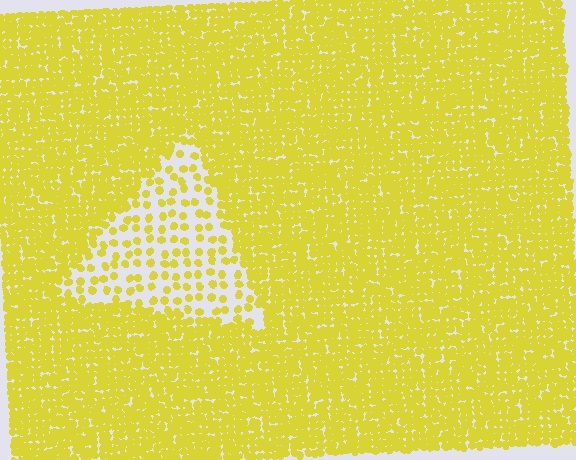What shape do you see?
I see a triangle.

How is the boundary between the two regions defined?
The boundary is defined by a change in element density (approximately 3.1x ratio). All elements are the same color, size, and shape.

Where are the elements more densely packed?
The elements are more densely packed outside the triangle boundary.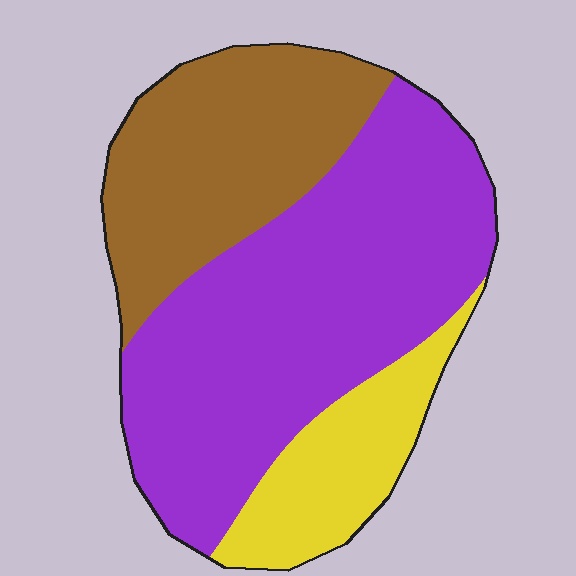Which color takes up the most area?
Purple, at roughly 55%.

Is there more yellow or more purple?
Purple.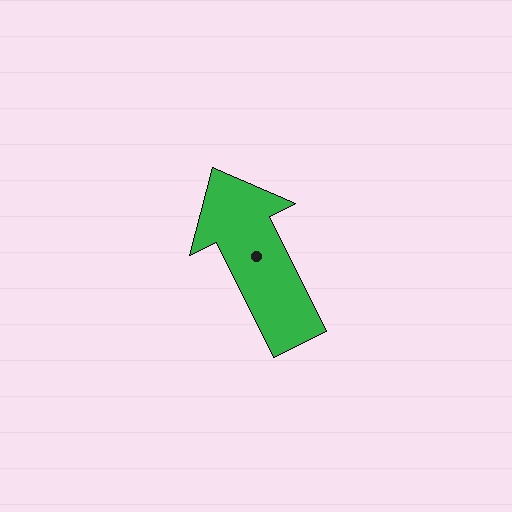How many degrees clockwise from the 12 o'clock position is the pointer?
Approximately 334 degrees.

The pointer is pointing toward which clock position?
Roughly 11 o'clock.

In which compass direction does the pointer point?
Northwest.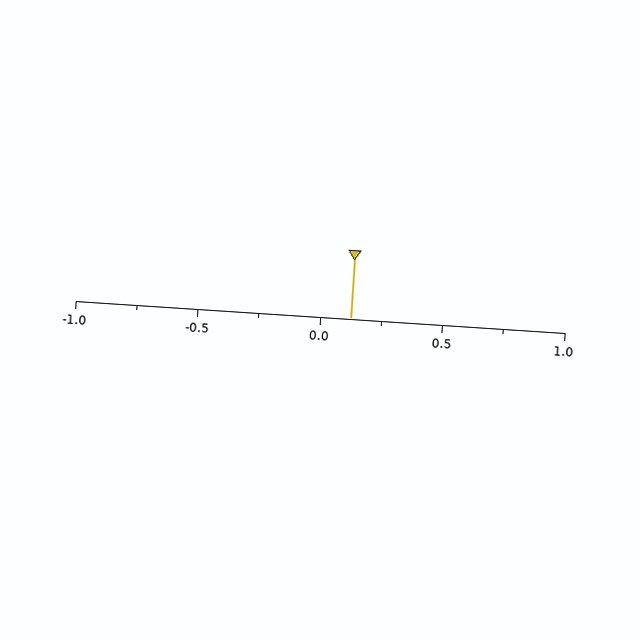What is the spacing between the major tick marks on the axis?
The major ticks are spaced 0.5 apart.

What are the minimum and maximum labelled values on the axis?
The axis runs from -1.0 to 1.0.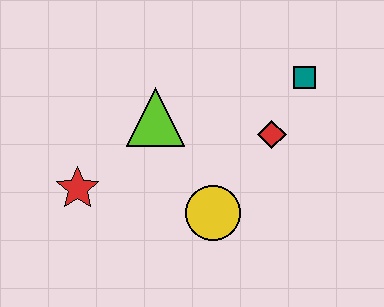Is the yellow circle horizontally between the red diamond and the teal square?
No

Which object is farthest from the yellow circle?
The teal square is farthest from the yellow circle.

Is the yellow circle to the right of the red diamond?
No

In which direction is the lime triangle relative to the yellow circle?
The lime triangle is above the yellow circle.